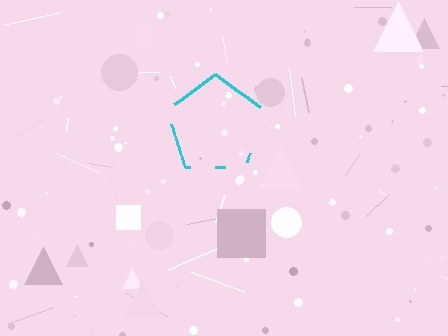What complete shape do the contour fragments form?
The contour fragments form a pentagon.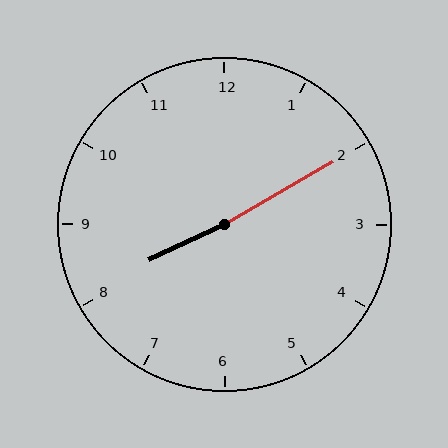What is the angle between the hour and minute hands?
Approximately 175 degrees.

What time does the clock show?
8:10.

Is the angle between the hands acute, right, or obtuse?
It is obtuse.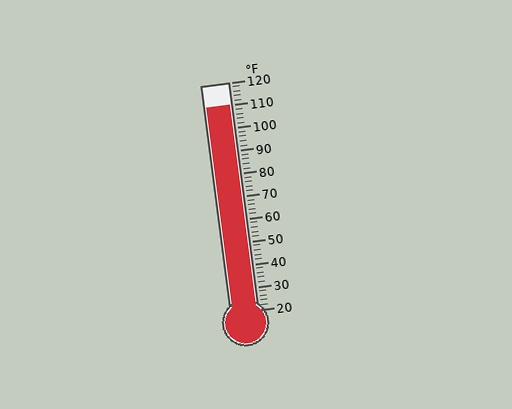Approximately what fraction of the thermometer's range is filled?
The thermometer is filled to approximately 90% of its range.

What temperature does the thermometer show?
The thermometer shows approximately 110°F.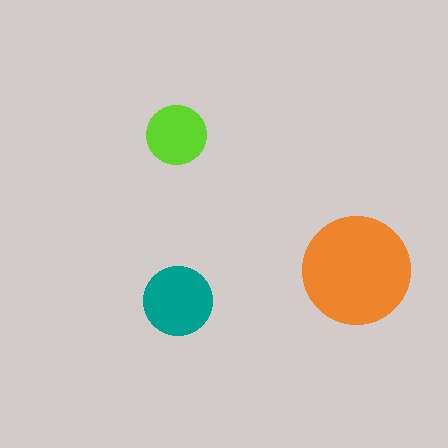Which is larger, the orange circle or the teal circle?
The orange one.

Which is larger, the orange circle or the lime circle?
The orange one.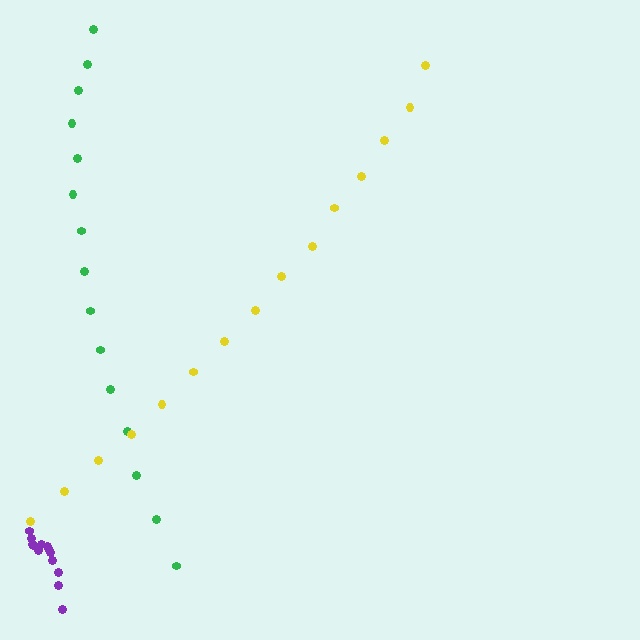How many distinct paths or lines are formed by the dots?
There are 3 distinct paths.